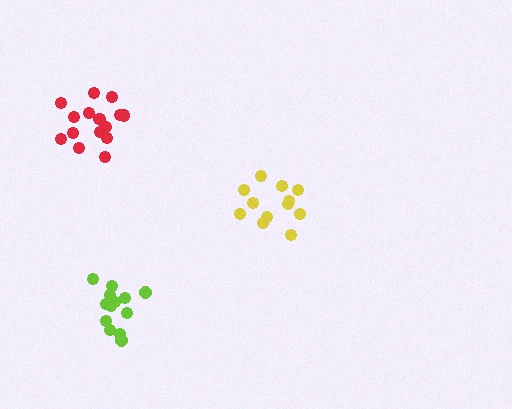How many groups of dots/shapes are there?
There are 3 groups.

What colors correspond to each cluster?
The clusters are colored: lime, red, yellow.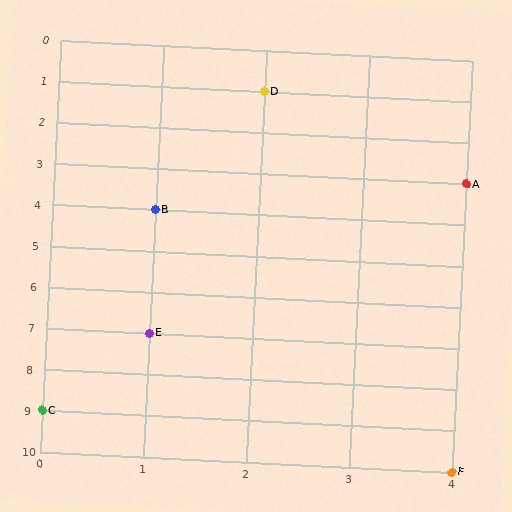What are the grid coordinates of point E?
Point E is at grid coordinates (1, 7).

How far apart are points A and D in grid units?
Points A and D are 2 columns and 2 rows apart (about 2.8 grid units diagonally).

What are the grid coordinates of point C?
Point C is at grid coordinates (0, 9).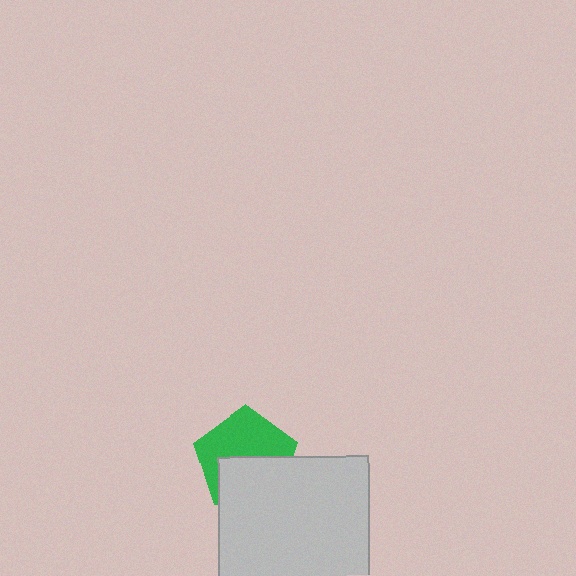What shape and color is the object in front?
The object in front is a light gray square.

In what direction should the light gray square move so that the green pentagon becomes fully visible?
The light gray square should move down. That is the shortest direction to clear the overlap and leave the green pentagon fully visible.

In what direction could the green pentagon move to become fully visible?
The green pentagon could move up. That would shift it out from behind the light gray square entirely.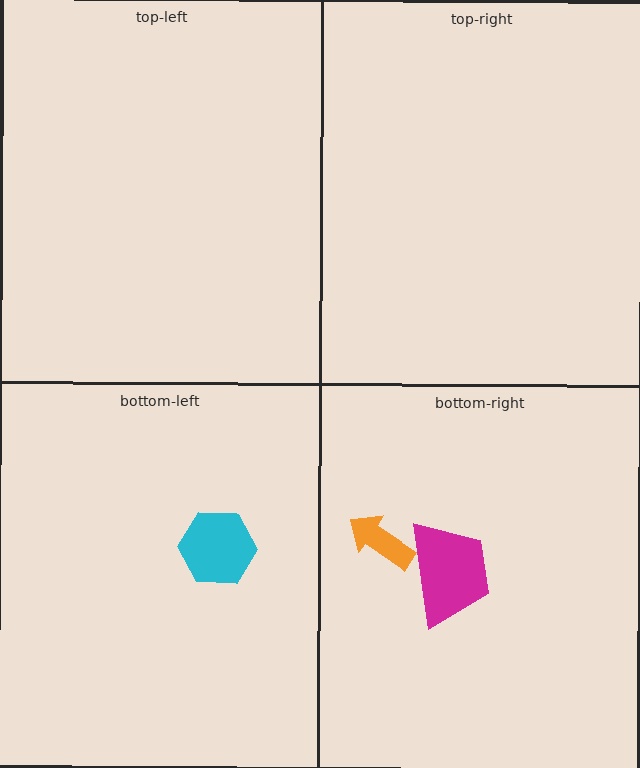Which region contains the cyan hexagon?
The bottom-left region.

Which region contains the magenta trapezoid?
The bottom-right region.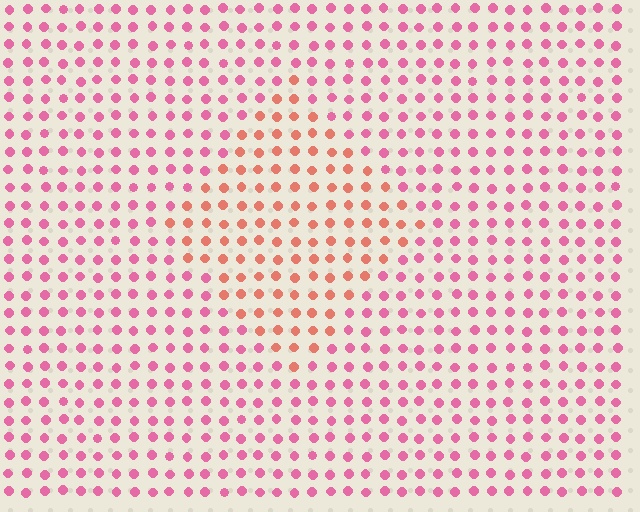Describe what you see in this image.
The image is filled with small pink elements in a uniform arrangement. A diamond-shaped region is visible where the elements are tinted to a slightly different hue, forming a subtle color boundary.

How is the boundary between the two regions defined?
The boundary is defined purely by a slight shift in hue (about 36 degrees). Spacing, size, and orientation are identical on both sides.